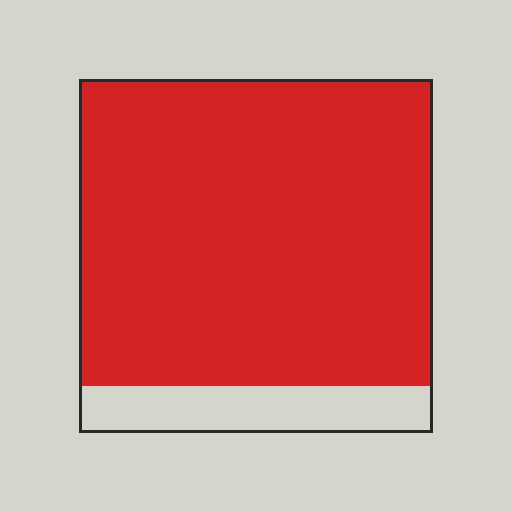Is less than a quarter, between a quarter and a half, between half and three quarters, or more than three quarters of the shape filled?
More than three quarters.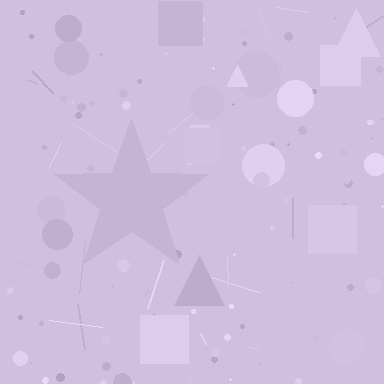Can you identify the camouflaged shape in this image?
The camouflaged shape is a star.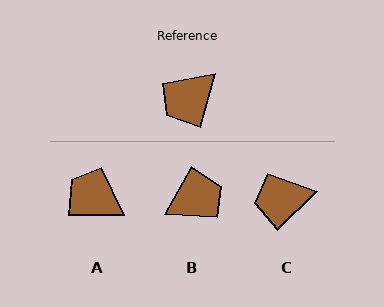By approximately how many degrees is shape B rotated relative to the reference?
Approximately 166 degrees counter-clockwise.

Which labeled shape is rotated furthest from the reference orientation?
B, about 166 degrees away.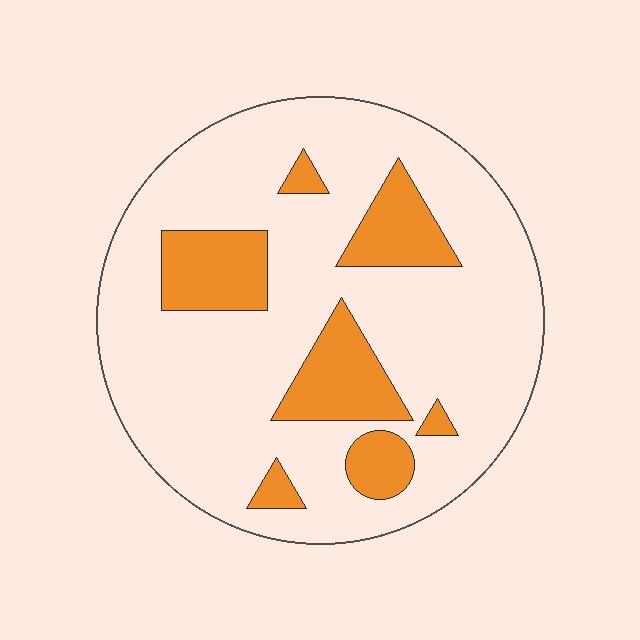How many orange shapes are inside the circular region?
7.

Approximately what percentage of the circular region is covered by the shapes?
Approximately 20%.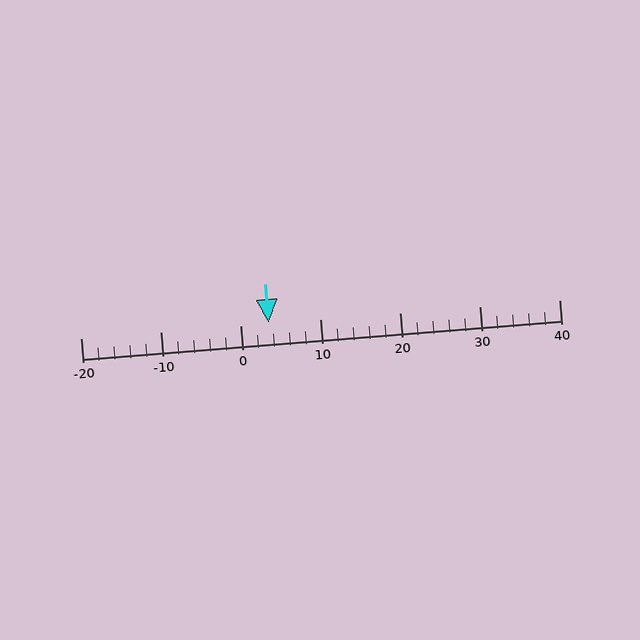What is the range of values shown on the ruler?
The ruler shows values from -20 to 40.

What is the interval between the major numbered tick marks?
The major tick marks are spaced 10 units apart.